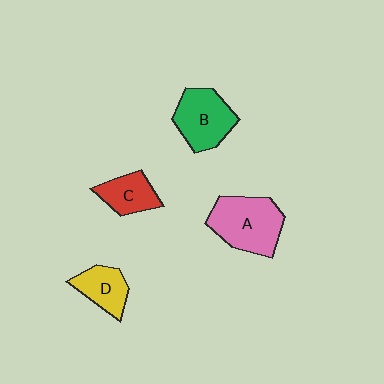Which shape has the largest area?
Shape A (pink).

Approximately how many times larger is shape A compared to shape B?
Approximately 1.2 times.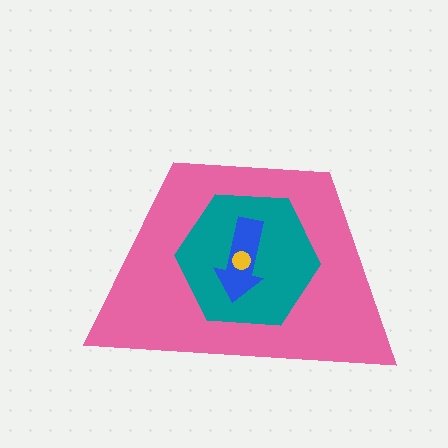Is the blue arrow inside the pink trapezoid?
Yes.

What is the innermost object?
The yellow circle.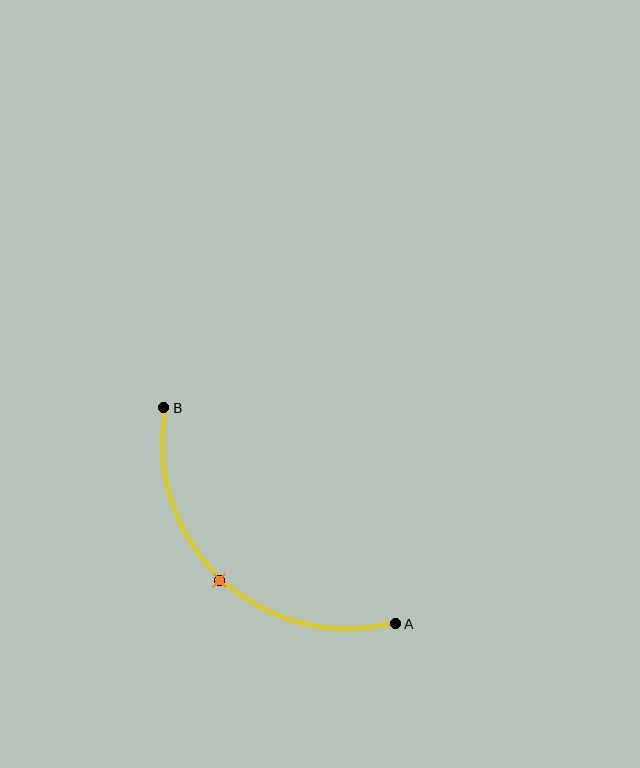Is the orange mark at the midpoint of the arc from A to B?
Yes. The orange mark lies on the arc at equal arc-length from both A and B — it is the arc midpoint.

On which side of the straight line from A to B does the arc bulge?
The arc bulges below and to the left of the straight line connecting A and B.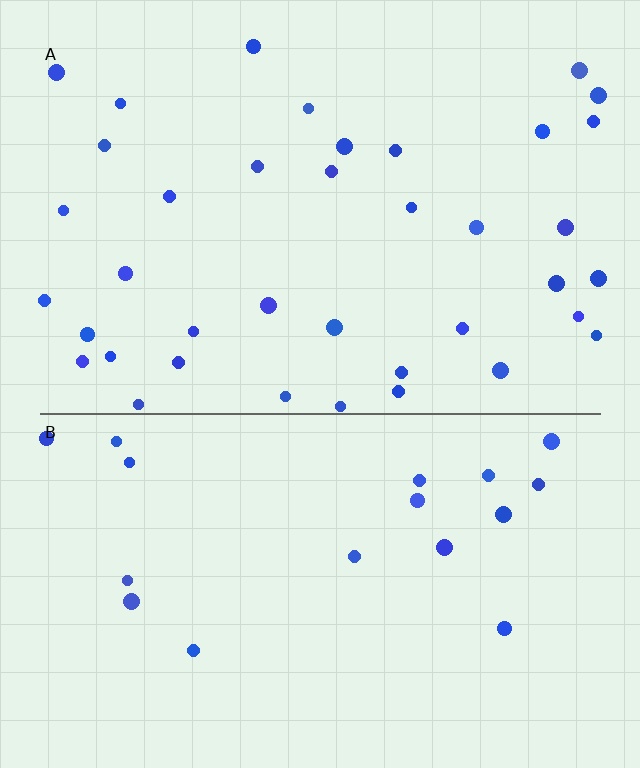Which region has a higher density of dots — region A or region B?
A (the top).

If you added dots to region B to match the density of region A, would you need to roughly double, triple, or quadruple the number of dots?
Approximately double.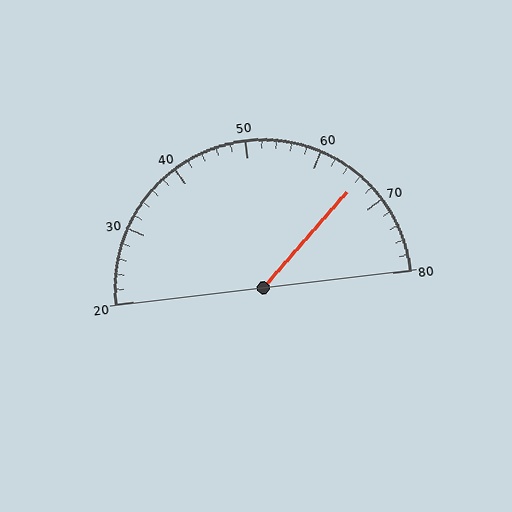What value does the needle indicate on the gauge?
The needle indicates approximately 66.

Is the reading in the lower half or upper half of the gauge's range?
The reading is in the upper half of the range (20 to 80).